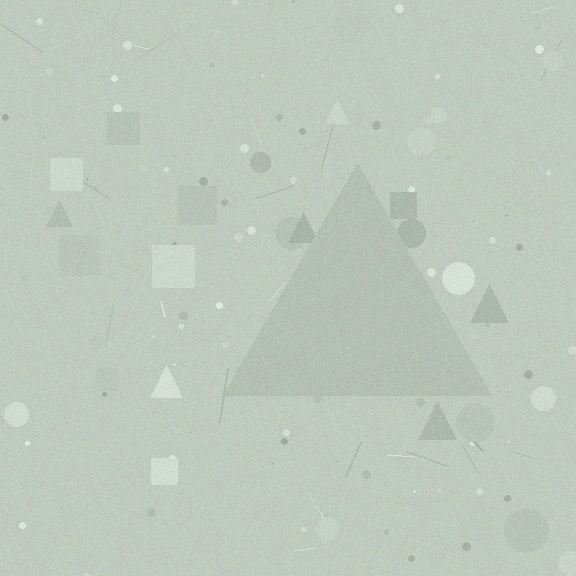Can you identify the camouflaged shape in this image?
The camouflaged shape is a triangle.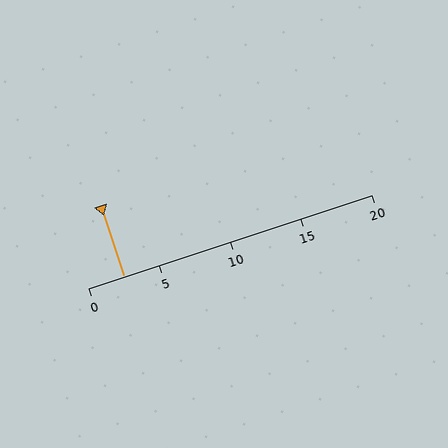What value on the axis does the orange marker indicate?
The marker indicates approximately 2.5.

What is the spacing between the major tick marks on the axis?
The major ticks are spaced 5 apart.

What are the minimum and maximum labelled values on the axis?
The axis runs from 0 to 20.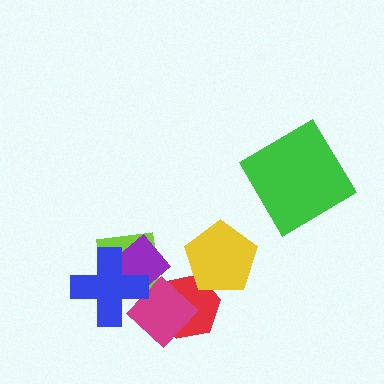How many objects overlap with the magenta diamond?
1 object overlaps with the magenta diamond.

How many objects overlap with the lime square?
2 objects overlap with the lime square.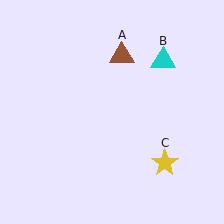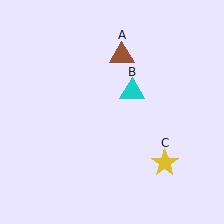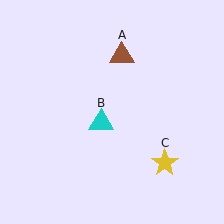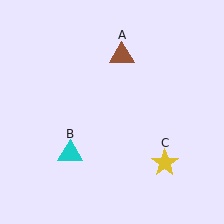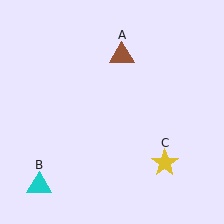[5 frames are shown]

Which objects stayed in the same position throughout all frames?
Brown triangle (object A) and yellow star (object C) remained stationary.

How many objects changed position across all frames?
1 object changed position: cyan triangle (object B).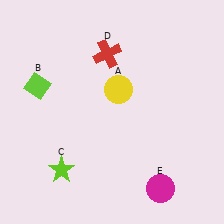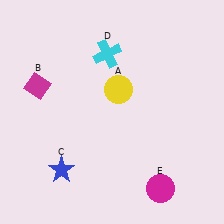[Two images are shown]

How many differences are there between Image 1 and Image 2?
There are 3 differences between the two images.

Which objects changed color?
B changed from lime to magenta. C changed from lime to blue. D changed from red to cyan.